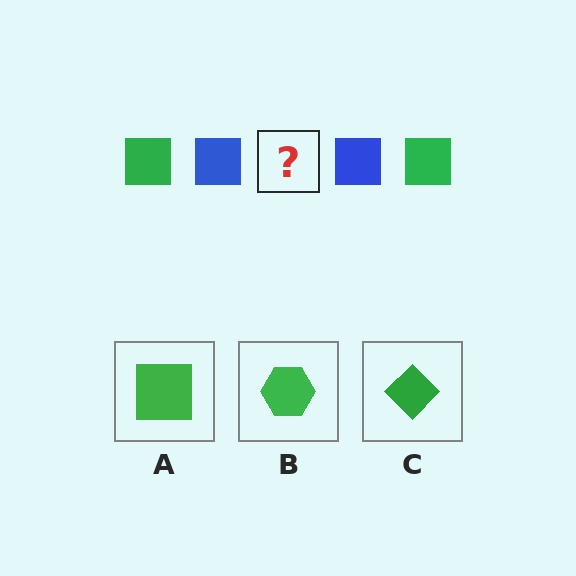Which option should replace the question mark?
Option A.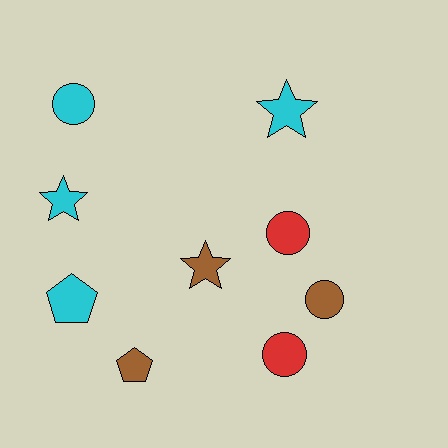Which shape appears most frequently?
Circle, with 4 objects.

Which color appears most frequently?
Cyan, with 4 objects.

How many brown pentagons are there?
There is 1 brown pentagon.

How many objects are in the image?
There are 9 objects.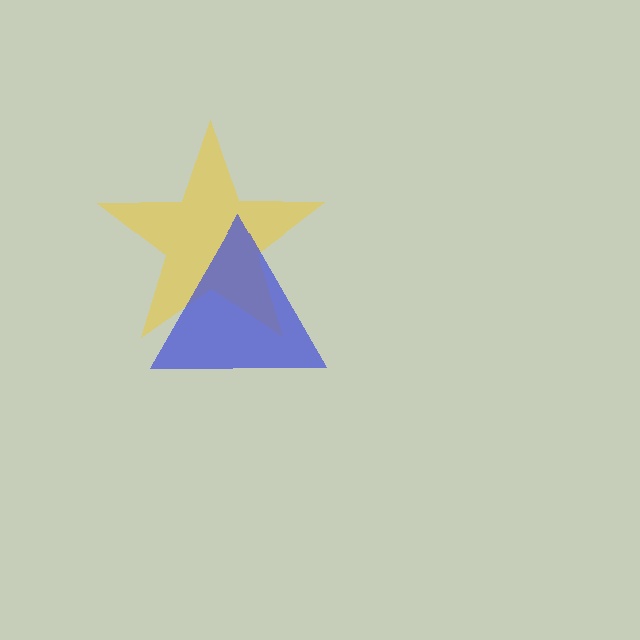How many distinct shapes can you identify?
There are 2 distinct shapes: a yellow star, a blue triangle.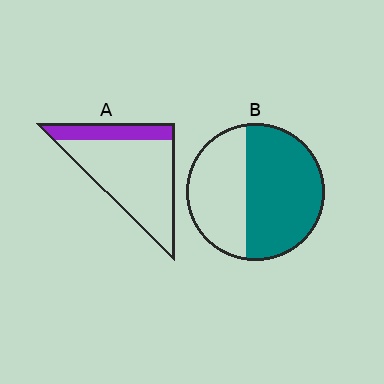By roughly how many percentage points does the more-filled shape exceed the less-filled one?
By roughly 35 percentage points (B over A).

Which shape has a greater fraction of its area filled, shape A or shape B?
Shape B.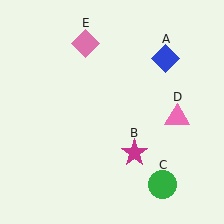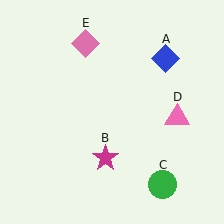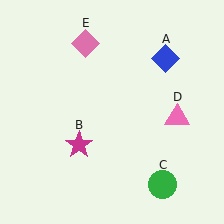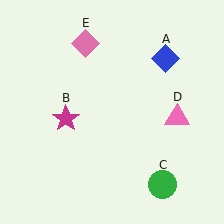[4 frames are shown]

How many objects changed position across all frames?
1 object changed position: magenta star (object B).